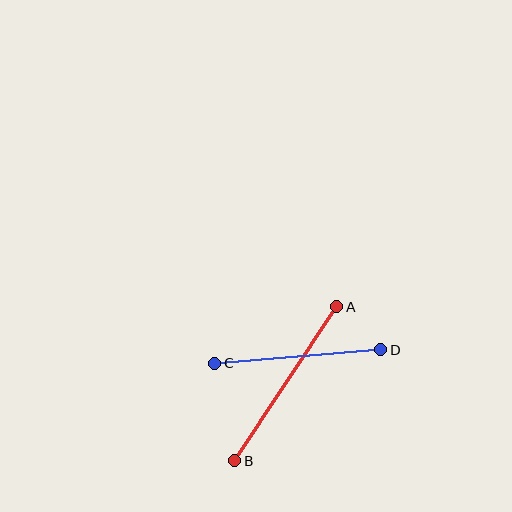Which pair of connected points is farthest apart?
Points A and B are farthest apart.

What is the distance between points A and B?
The distance is approximately 185 pixels.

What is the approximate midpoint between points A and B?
The midpoint is at approximately (286, 384) pixels.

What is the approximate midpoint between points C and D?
The midpoint is at approximately (298, 356) pixels.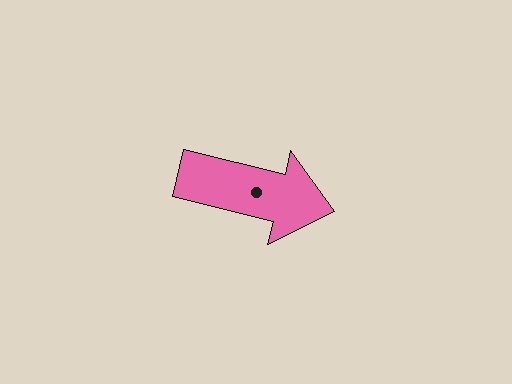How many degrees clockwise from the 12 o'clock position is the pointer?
Approximately 104 degrees.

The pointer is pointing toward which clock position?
Roughly 3 o'clock.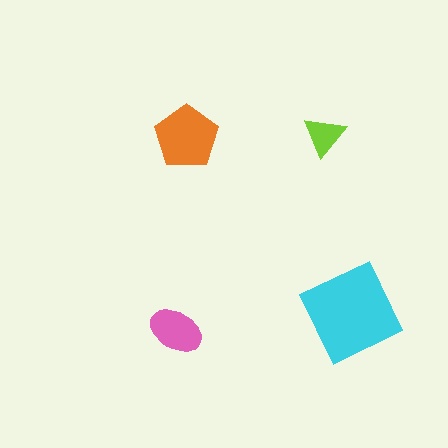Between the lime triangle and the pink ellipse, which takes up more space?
The pink ellipse.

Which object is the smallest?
The lime triangle.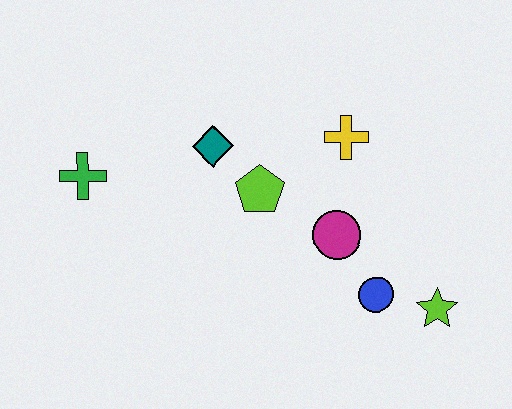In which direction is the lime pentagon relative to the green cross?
The lime pentagon is to the right of the green cross.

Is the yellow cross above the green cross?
Yes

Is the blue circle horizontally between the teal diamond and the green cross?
No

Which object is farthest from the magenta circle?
The green cross is farthest from the magenta circle.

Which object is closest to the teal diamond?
The lime pentagon is closest to the teal diamond.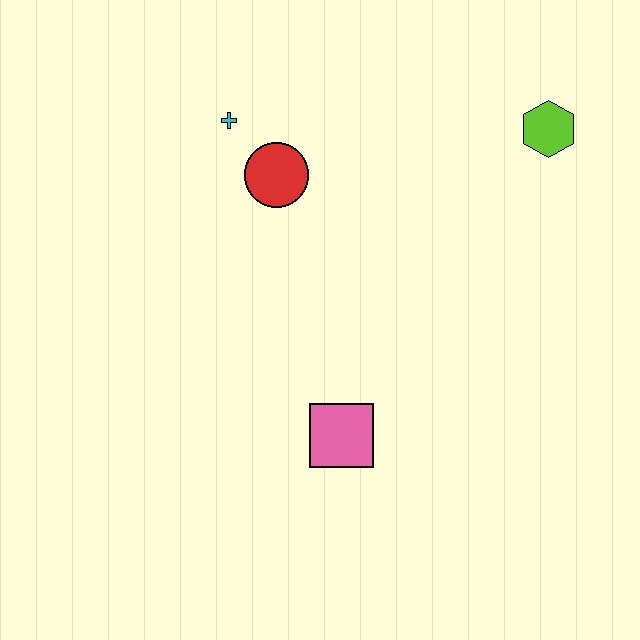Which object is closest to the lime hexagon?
The red circle is closest to the lime hexagon.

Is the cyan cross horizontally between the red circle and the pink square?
No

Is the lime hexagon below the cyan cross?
Yes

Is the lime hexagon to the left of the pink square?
No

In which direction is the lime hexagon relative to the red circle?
The lime hexagon is to the right of the red circle.